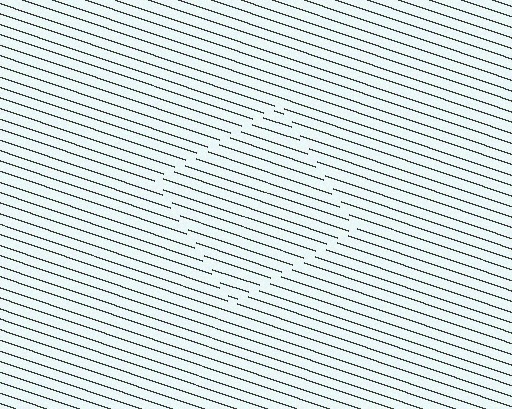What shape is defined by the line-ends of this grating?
An illusory square. The interior of the shape contains the same grating, shifted by half a period — the contour is defined by the phase discontinuity where line-ends from the inner and outer gratings abut.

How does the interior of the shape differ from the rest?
The interior of the shape contains the same grating, shifted by half a period — the contour is defined by the phase discontinuity where line-ends from the inner and outer gratings abut.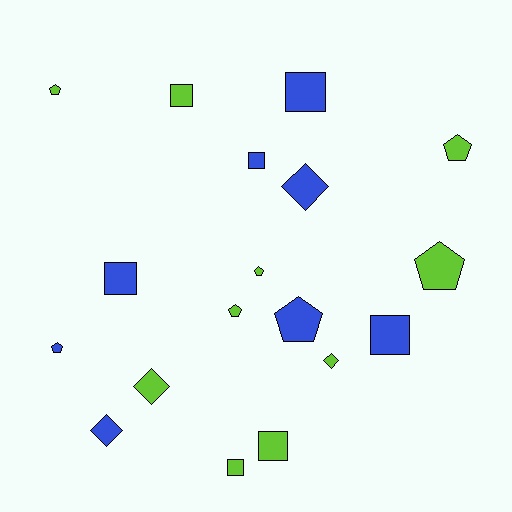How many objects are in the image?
There are 18 objects.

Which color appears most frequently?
Lime, with 10 objects.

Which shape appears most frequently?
Square, with 7 objects.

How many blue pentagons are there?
There are 2 blue pentagons.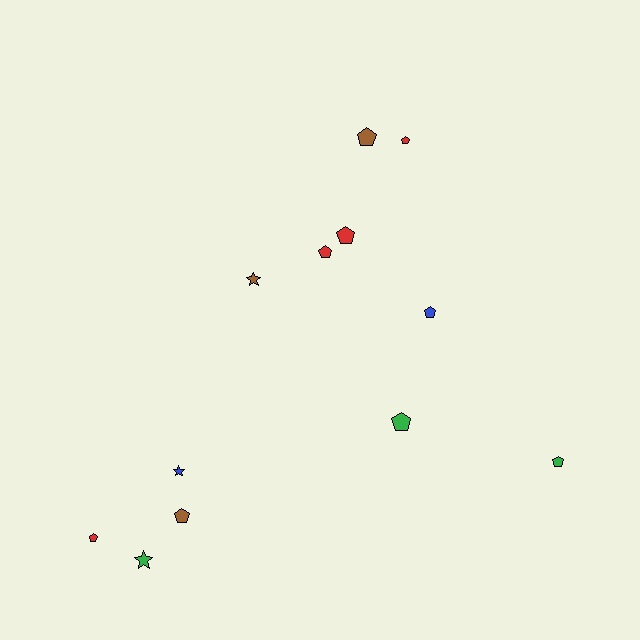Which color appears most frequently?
Red, with 4 objects.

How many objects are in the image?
There are 12 objects.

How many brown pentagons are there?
There are 2 brown pentagons.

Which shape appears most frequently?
Pentagon, with 9 objects.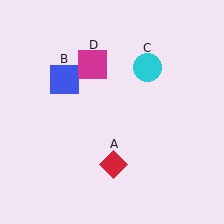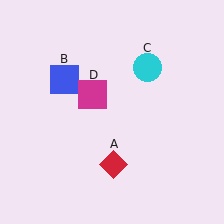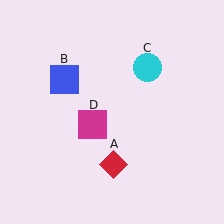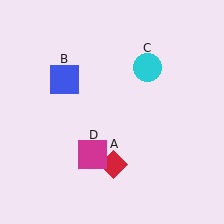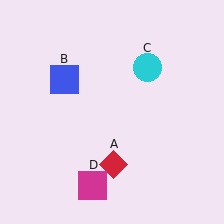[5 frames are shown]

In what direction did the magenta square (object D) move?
The magenta square (object D) moved down.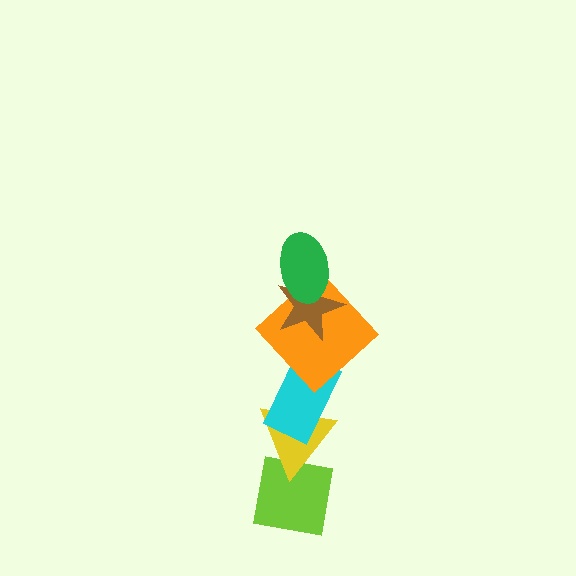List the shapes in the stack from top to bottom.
From top to bottom: the green ellipse, the brown star, the orange diamond, the cyan rectangle, the yellow triangle, the lime square.